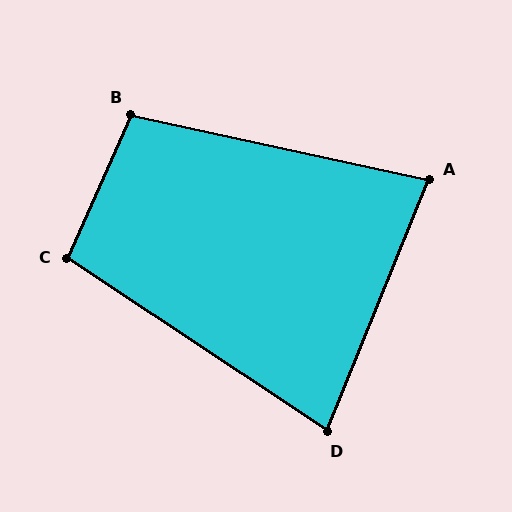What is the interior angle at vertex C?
Approximately 100 degrees (obtuse).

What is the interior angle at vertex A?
Approximately 80 degrees (acute).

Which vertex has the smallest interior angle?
D, at approximately 78 degrees.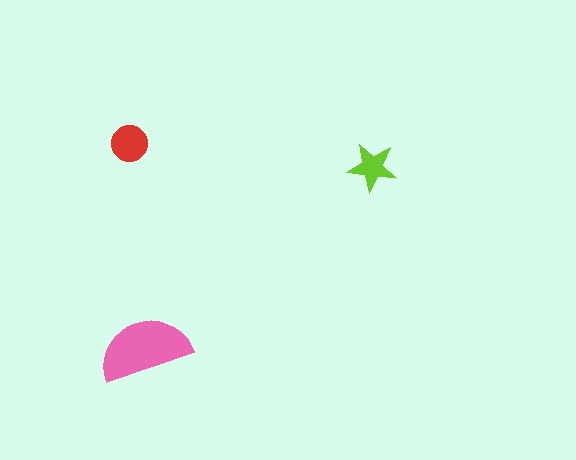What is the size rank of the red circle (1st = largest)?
2nd.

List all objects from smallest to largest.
The lime star, the red circle, the pink semicircle.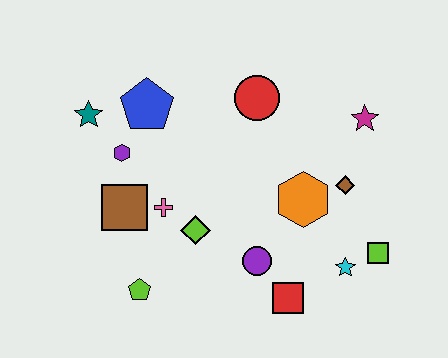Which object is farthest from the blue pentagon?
The lime square is farthest from the blue pentagon.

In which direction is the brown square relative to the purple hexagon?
The brown square is below the purple hexagon.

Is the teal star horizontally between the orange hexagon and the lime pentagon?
No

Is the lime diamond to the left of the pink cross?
No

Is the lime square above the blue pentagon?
No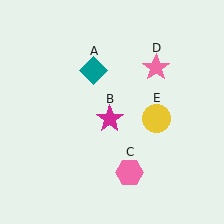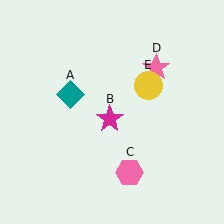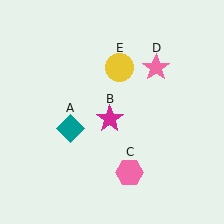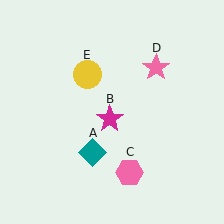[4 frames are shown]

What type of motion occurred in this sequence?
The teal diamond (object A), yellow circle (object E) rotated counterclockwise around the center of the scene.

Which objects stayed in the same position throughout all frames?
Magenta star (object B) and pink hexagon (object C) and pink star (object D) remained stationary.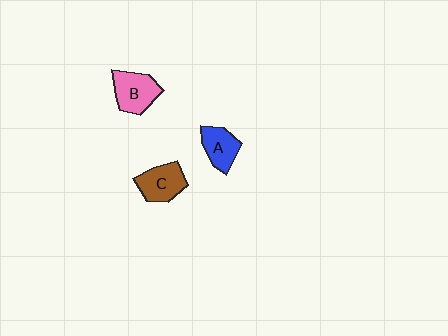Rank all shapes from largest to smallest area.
From largest to smallest: B (pink), C (brown), A (blue).